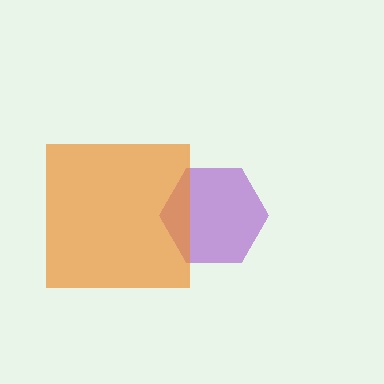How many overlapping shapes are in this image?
There are 2 overlapping shapes in the image.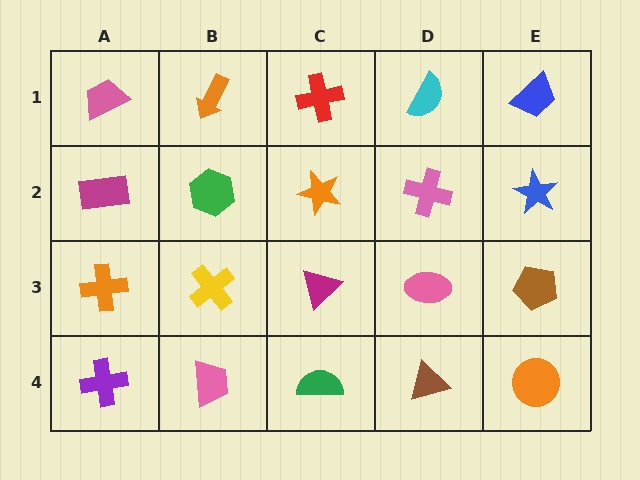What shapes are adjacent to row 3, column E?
A blue star (row 2, column E), an orange circle (row 4, column E), a pink ellipse (row 3, column D).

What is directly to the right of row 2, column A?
A green hexagon.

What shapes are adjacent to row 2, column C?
A red cross (row 1, column C), a magenta triangle (row 3, column C), a green hexagon (row 2, column B), a pink cross (row 2, column D).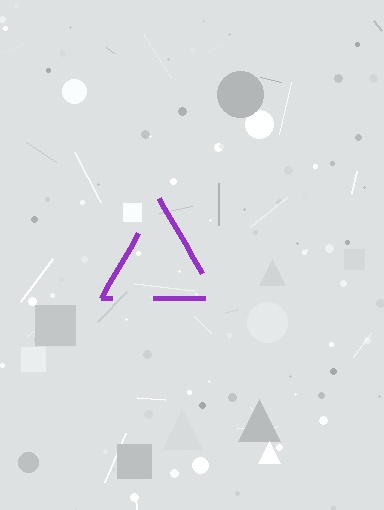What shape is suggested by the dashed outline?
The dashed outline suggests a triangle.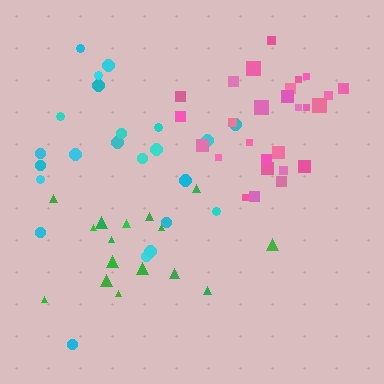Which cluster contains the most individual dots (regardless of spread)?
Pink (28).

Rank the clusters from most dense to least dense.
pink, green, cyan.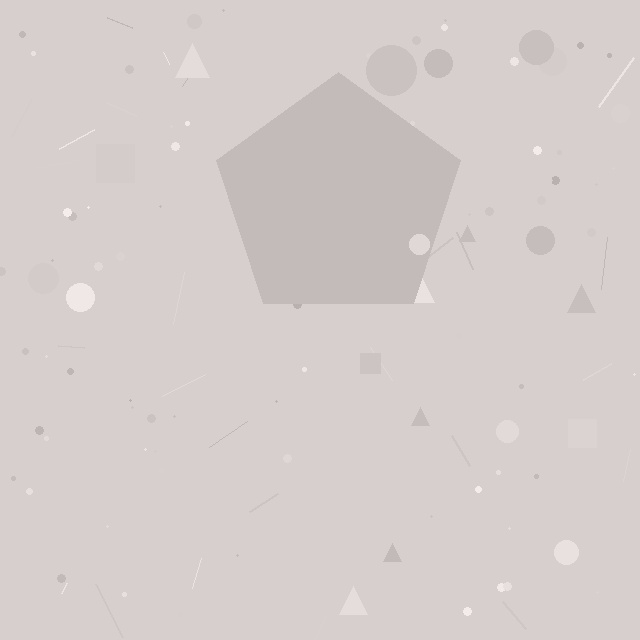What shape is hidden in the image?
A pentagon is hidden in the image.